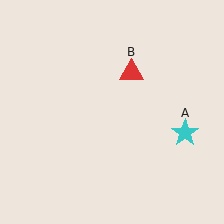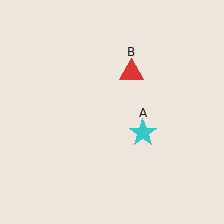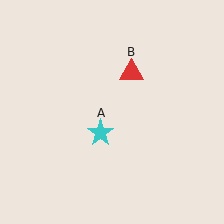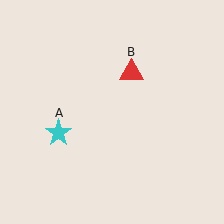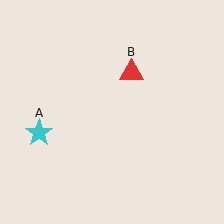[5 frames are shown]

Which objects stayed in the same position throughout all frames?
Red triangle (object B) remained stationary.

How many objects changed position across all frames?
1 object changed position: cyan star (object A).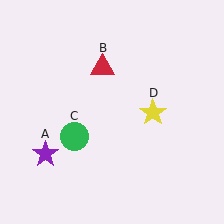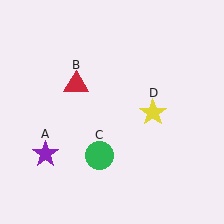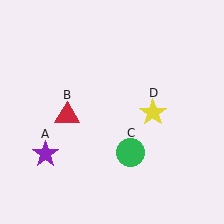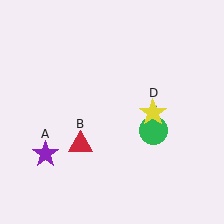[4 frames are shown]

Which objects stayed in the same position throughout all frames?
Purple star (object A) and yellow star (object D) remained stationary.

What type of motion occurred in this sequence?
The red triangle (object B), green circle (object C) rotated counterclockwise around the center of the scene.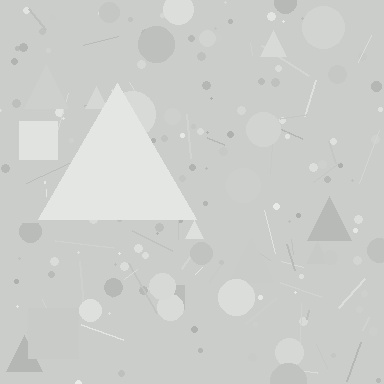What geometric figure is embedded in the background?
A triangle is embedded in the background.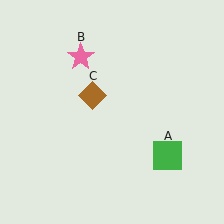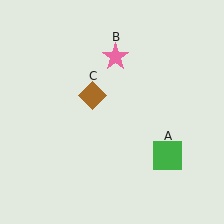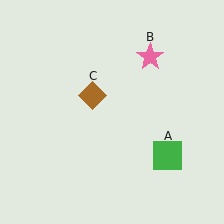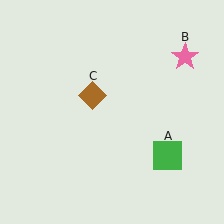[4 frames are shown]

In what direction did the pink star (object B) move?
The pink star (object B) moved right.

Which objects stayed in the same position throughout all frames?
Green square (object A) and brown diamond (object C) remained stationary.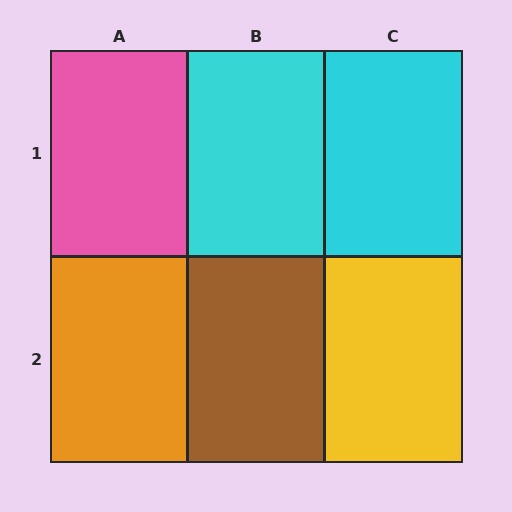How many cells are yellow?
1 cell is yellow.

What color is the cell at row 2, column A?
Orange.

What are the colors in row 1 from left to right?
Pink, cyan, cyan.